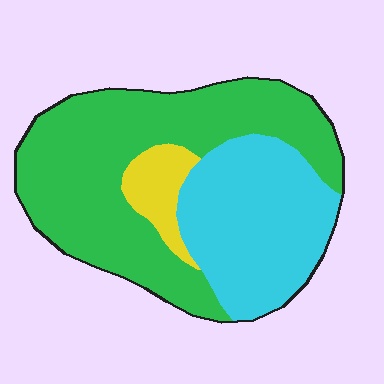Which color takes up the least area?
Yellow, at roughly 10%.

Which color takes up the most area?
Green, at roughly 55%.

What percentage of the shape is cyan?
Cyan takes up about one third (1/3) of the shape.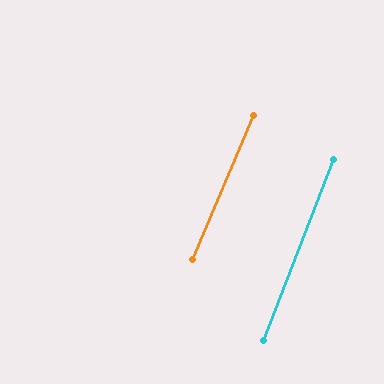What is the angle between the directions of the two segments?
Approximately 2 degrees.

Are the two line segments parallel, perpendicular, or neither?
Parallel — their directions differ by only 1.9°.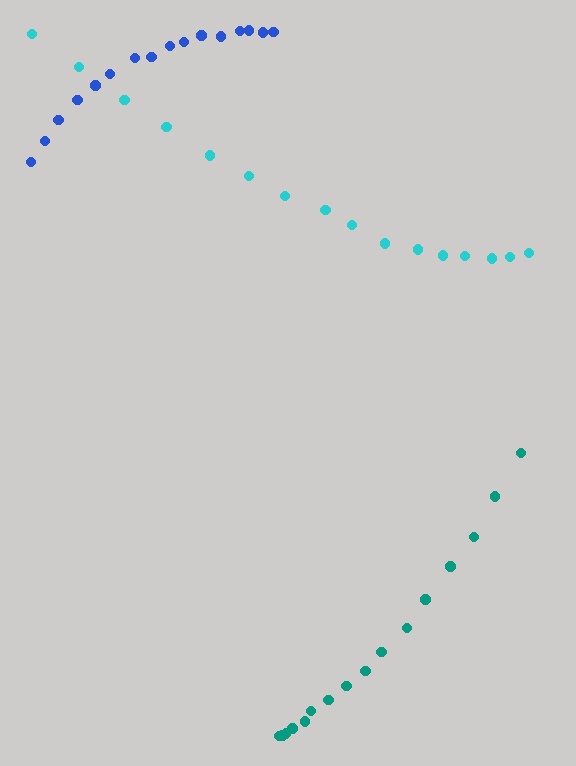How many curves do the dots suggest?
There are 3 distinct paths.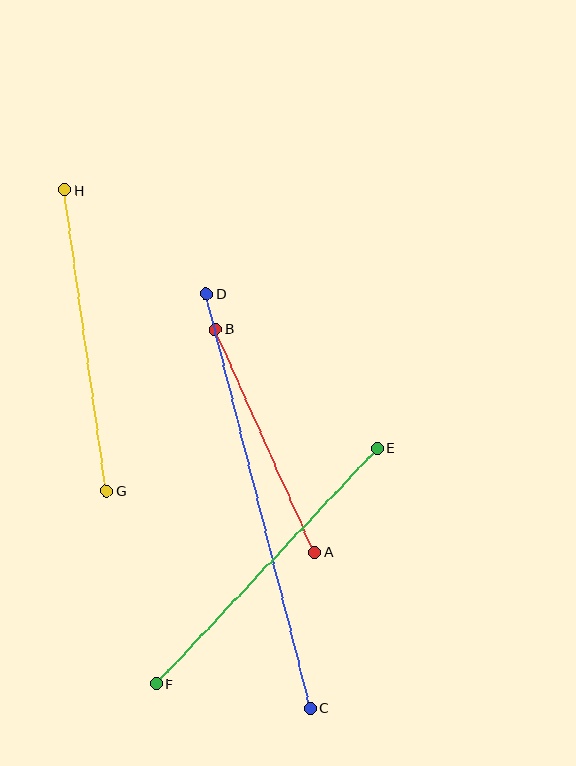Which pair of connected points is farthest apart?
Points C and D are farthest apart.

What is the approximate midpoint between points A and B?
The midpoint is at approximately (265, 441) pixels.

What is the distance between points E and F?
The distance is approximately 324 pixels.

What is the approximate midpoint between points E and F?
The midpoint is at approximately (267, 566) pixels.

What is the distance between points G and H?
The distance is approximately 303 pixels.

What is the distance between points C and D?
The distance is approximately 427 pixels.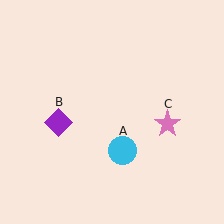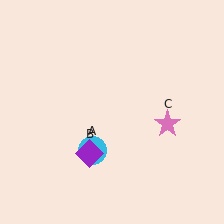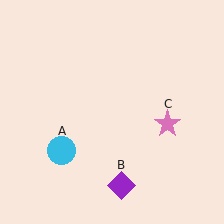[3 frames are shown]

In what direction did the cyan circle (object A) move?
The cyan circle (object A) moved left.